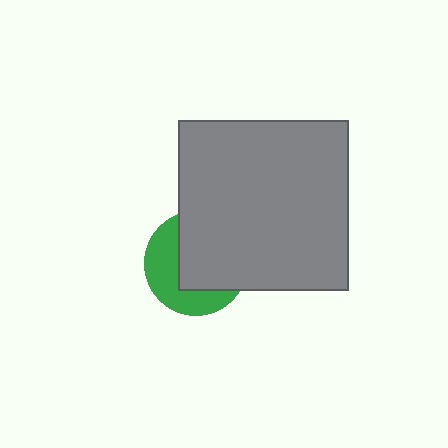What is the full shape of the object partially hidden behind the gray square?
The partially hidden object is a green circle.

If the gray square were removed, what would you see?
You would see the complete green circle.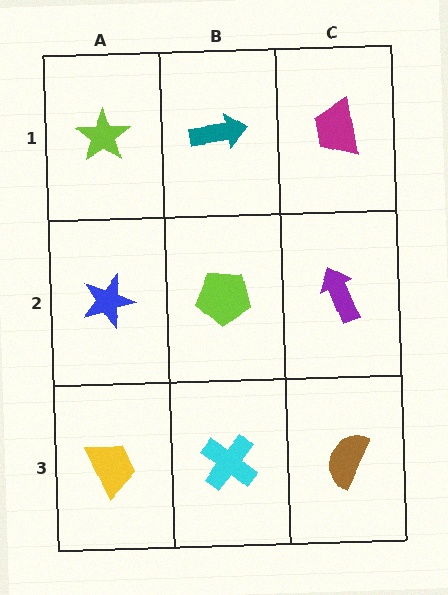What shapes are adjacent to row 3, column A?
A blue star (row 2, column A), a cyan cross (row 3, column B).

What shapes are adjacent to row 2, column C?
A magenta trapezoid (row 1, column C), a brown semicircle (row 3, column C), a lime pentagon (row 2, column B).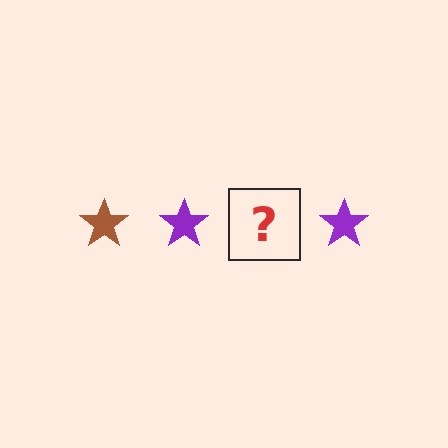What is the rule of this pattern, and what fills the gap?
The rule is that the pattern cycles through brown, purple stars. The gap should be filled with a brown star.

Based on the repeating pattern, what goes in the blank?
The blank should be a brown star.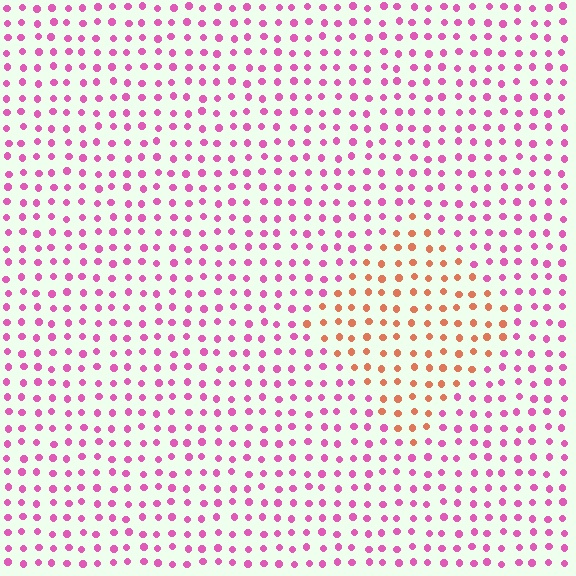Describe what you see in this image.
The image is filled with small pink elements in a uniform arrangement. A diamond-shaped region is visible where the elements are tinted to a slightly different hue, forming a subtle color boundary.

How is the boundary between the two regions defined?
The boundary is defined purely by a slight shift in hue (about 54 degrees). Spacing, size, and orientation are identical on both sides.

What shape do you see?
I see a diamond.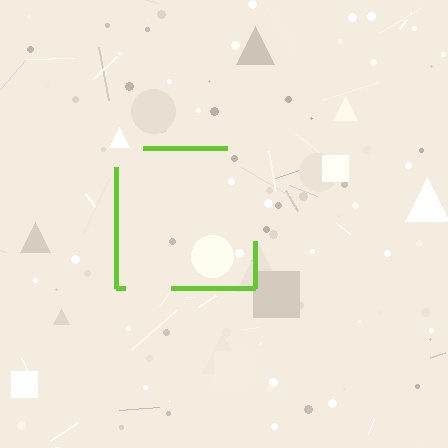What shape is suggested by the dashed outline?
The dashed outline suggests a square.